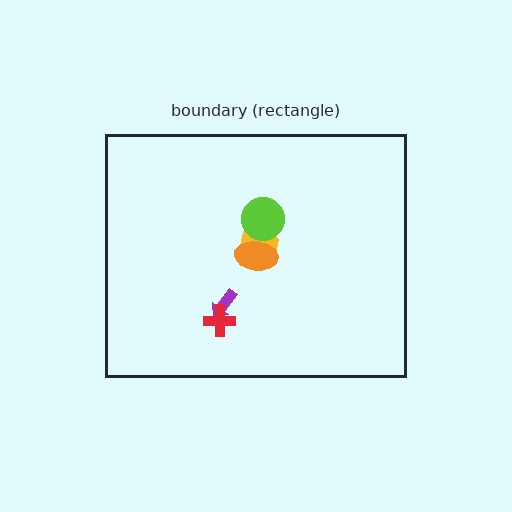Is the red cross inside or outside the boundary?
Inside.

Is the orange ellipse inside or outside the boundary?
Inside.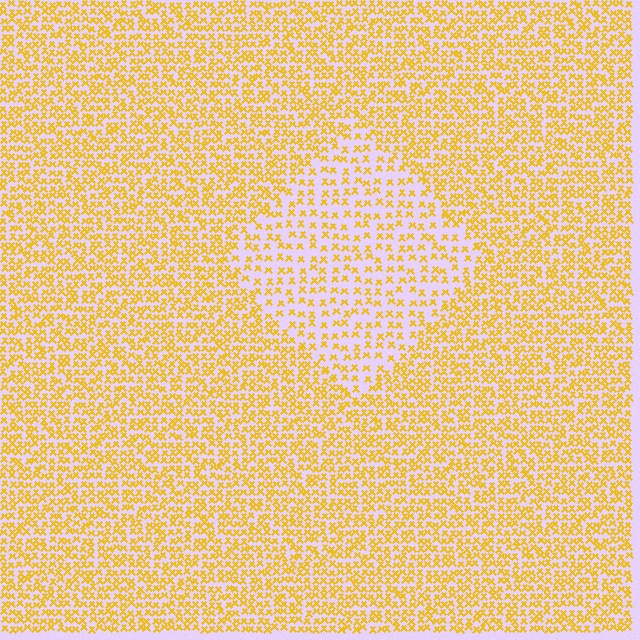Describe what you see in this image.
The image contains small yellow elements arranged at two different densities. A diamond-shaped region is visible where the elements are less densely packed than the surrounding area.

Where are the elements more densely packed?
The elements are more densely packed outside the diamond boundary.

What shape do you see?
I see a diamond.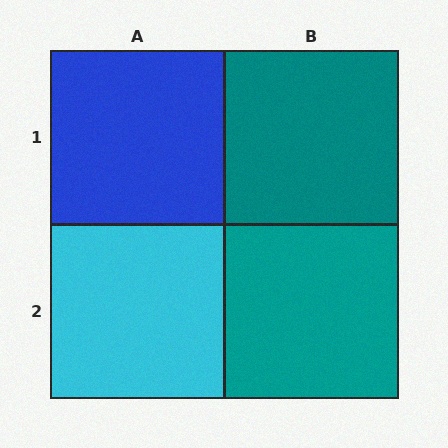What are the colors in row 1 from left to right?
Blue, teal.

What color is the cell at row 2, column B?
Teal.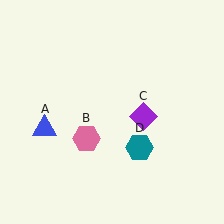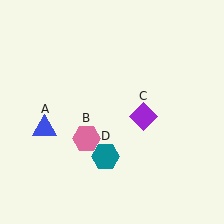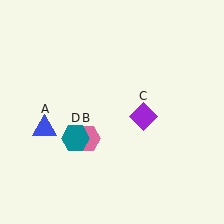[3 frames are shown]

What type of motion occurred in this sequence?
The teal hexagon (object D) rotated clockwise around the center of the scene.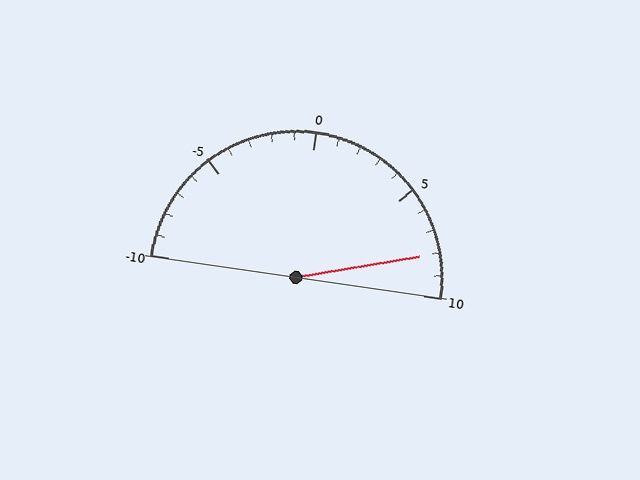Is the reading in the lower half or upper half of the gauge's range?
The reading is in the upper half of the range (-10 to 10).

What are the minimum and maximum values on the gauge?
The gauge ranges from -10 to 10.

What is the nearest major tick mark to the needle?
The nearest major tick mark is 10.